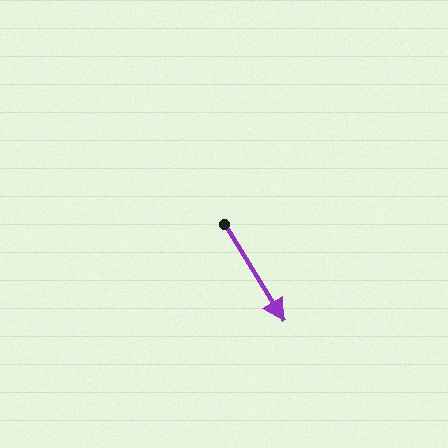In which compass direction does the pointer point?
Southeast.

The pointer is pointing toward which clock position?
Roughly 5 o'clock.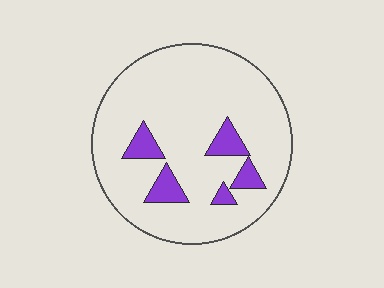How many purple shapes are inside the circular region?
5.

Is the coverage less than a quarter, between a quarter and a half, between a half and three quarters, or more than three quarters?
Less than a quarter.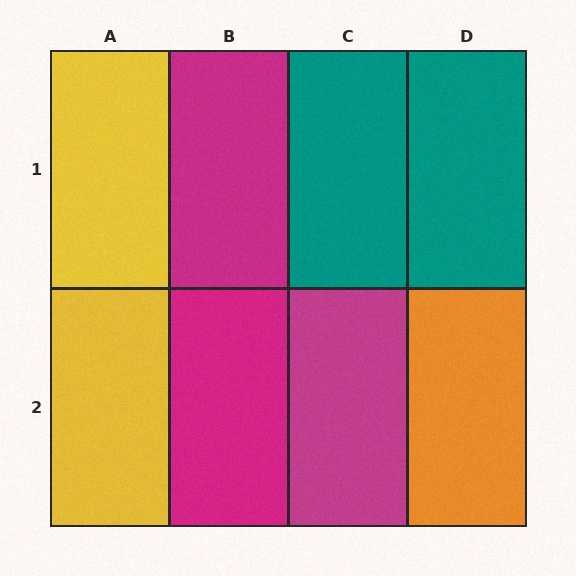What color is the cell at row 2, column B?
Magenta.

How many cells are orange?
1 cell is orange.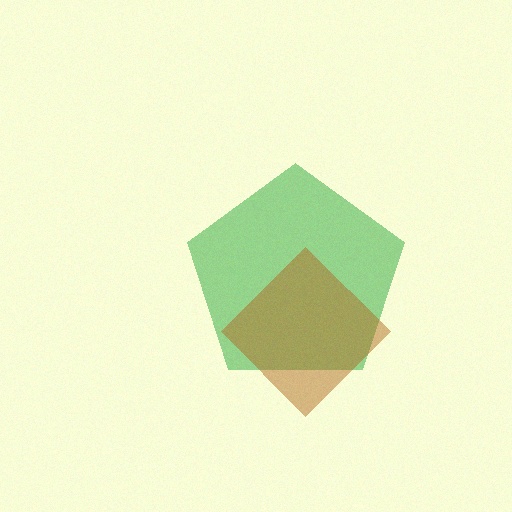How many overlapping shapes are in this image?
There are 2 overlapping shapes in the image.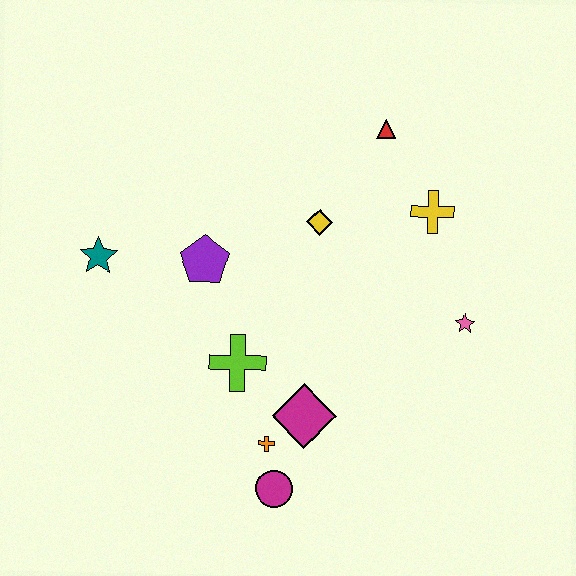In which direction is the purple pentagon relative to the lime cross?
The purple pentagon is above the lime cross.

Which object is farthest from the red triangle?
The magenta circle is farthest from the red triangle.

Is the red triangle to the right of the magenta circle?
Yes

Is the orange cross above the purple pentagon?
No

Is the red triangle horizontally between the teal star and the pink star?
Yes